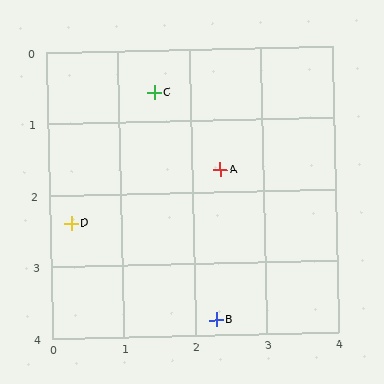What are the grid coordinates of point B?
Point B is at approximately (2.3, 3.8).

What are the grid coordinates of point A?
Point A is at approximately (2.4, 1.7).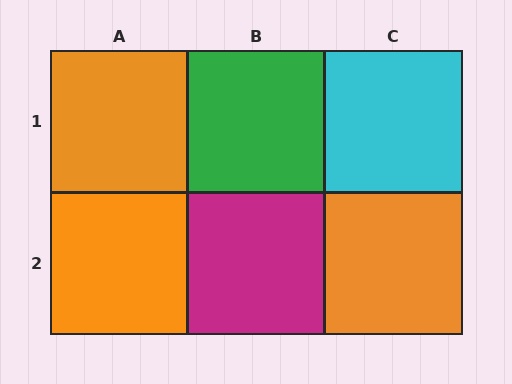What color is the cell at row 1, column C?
Cyan.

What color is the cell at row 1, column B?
Green.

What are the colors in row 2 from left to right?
Orange, magenta, orange.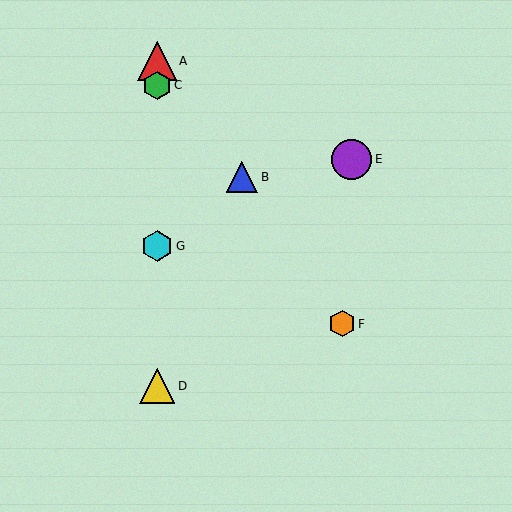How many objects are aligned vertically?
4 objects (A, C, D, G) are aligned vertically.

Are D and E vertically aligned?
No, D is at x≈157 and E is at x≈352.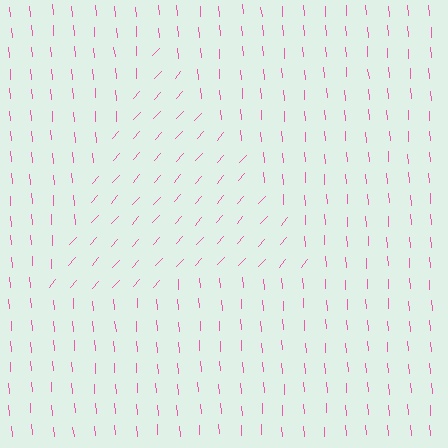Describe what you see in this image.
The image is filled with small pink line segments. A triangle region in the image has lines oriented differently from the surrounding lines, creating a visible texture boundary.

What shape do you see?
I see a triangle.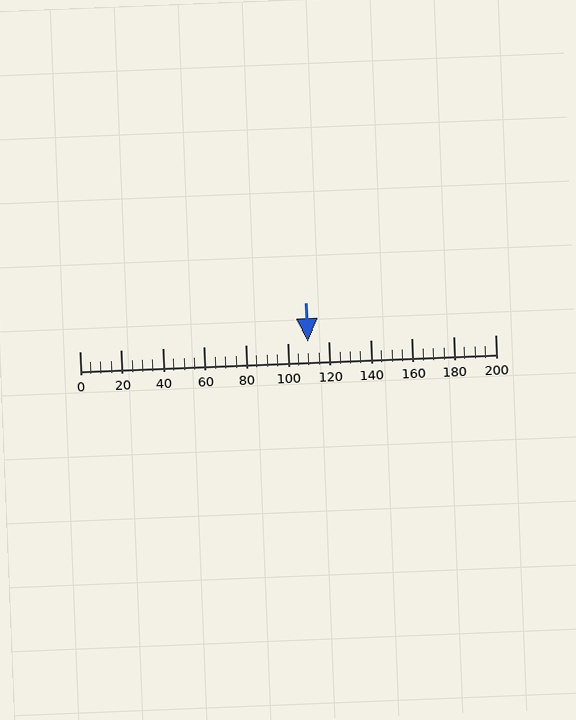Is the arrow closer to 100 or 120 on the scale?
The arrow is closer to 120.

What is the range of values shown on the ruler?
The ruler shows values from 0 to 200.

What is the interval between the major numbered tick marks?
The major tick marks are spaced 20 units apart.